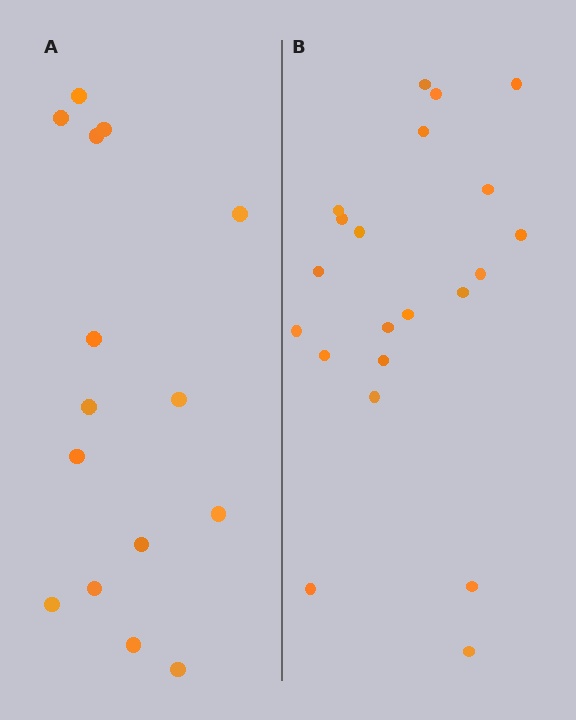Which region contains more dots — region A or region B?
Region B (the right region) has more dots.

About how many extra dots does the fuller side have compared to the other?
Region B has about 6 more dots than region A.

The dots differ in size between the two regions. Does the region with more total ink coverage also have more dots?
No. Region A has more total ink coverage because its dots are larger, but region B actually contains more individual dots. Total area can be misleading — the number of items is what matters here.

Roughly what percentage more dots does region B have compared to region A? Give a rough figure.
About 40% more.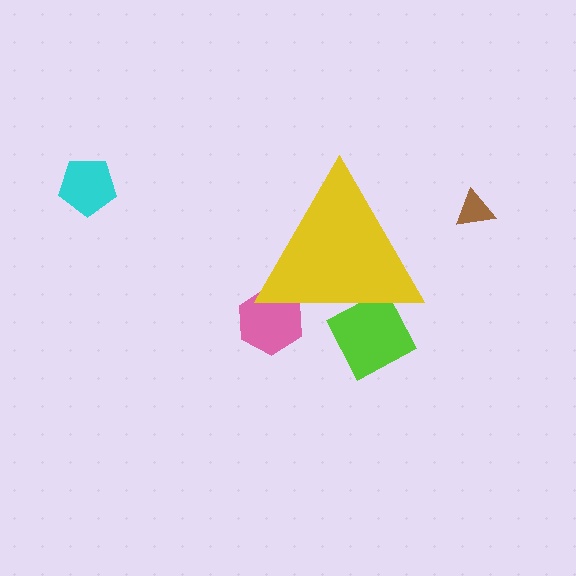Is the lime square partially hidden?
Yes, the lime square is partially hidden behind the yellow triangle.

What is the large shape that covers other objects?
A yellow triangle.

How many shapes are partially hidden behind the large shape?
2 shapes are partially hidden.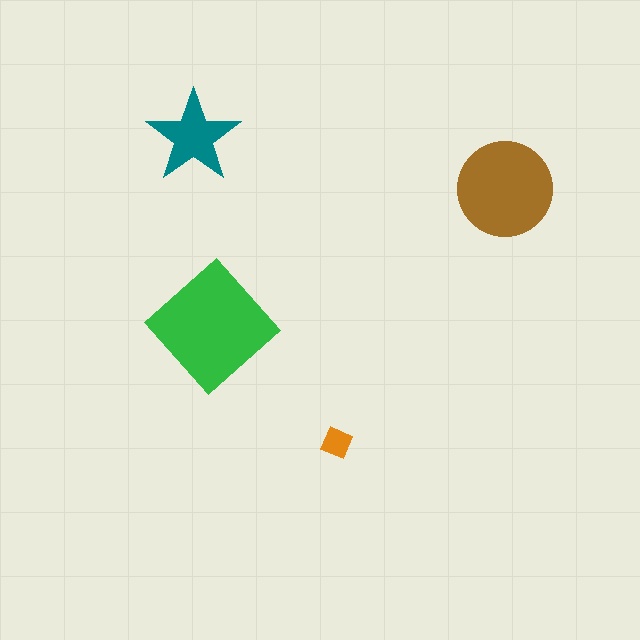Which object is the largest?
The green diamond.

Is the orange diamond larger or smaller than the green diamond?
Smaller.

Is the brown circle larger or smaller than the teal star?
Larger.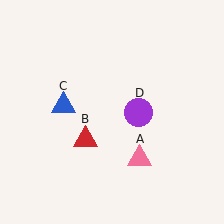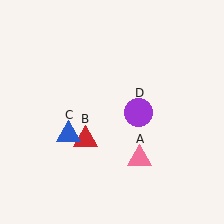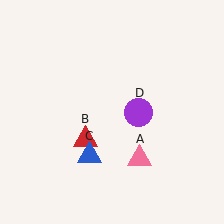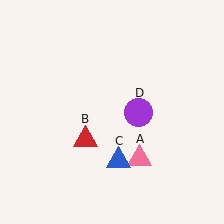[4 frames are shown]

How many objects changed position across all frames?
1 object changed position: blue triangle (object C).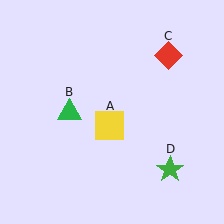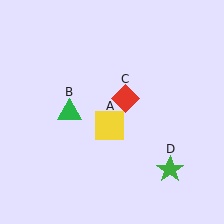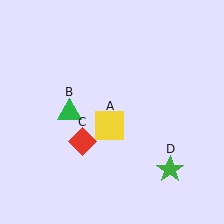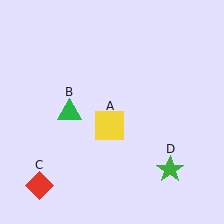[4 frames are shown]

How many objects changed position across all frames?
1 object changed position: red diamond (object C).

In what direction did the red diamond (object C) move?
The red diamond (object C) moved down and to the left.